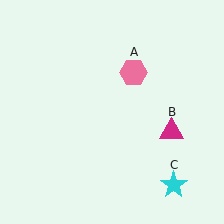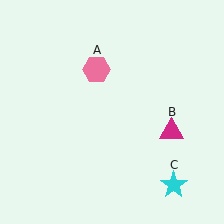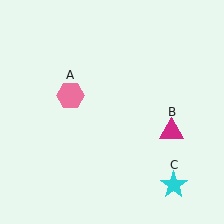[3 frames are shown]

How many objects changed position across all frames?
1 object changed position: pink hexagon (object A).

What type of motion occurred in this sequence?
The pink hexagon (object A) rotated counterclockwise around the center of the scene.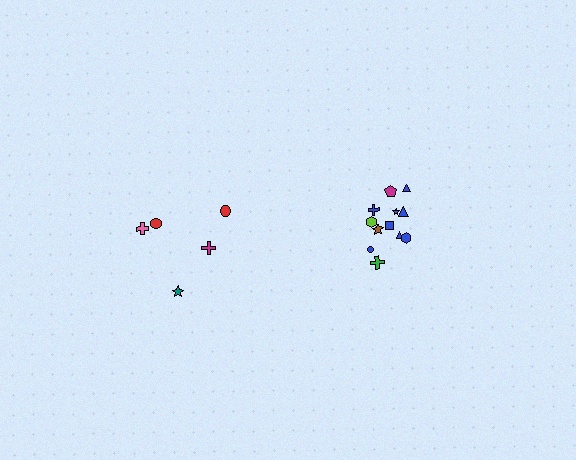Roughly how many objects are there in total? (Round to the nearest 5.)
Roughly 15 objects in total.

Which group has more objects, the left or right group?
The right group.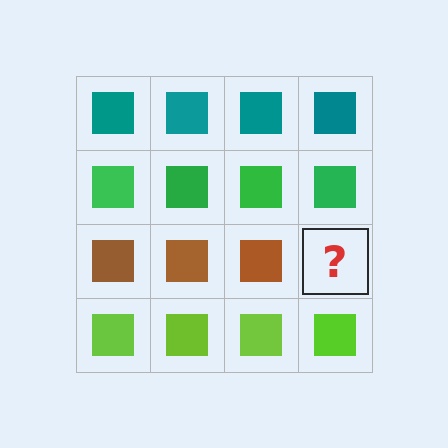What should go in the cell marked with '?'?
The missing cell should contain a brown square.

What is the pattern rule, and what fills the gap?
The rule is that each row has a consistent color. The gap should be filled with a brown square.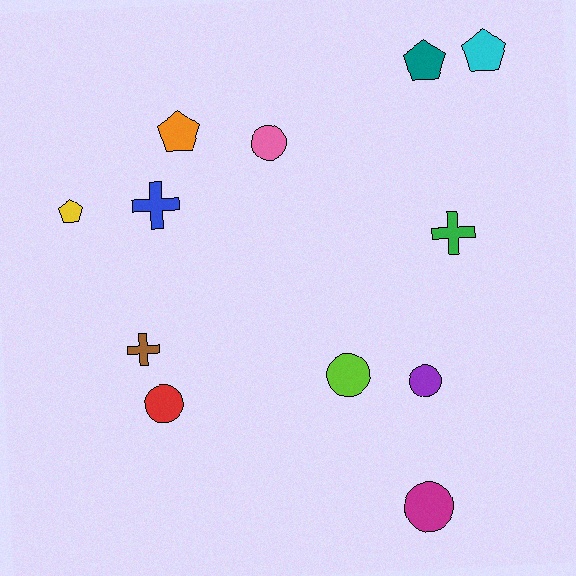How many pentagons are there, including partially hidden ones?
There are 4 pentagons.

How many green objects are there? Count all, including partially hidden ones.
There is 1 green object.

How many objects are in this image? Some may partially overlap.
There are 12 objects.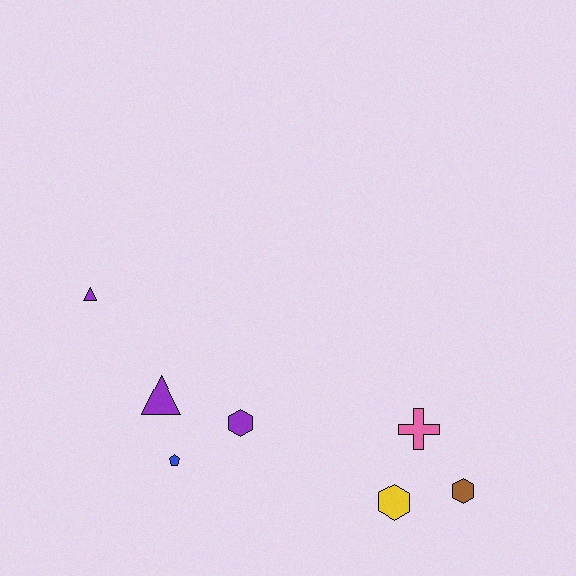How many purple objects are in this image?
There are 3 purple objects.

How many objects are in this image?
There are 7 objects.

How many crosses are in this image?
There is 1 cross.